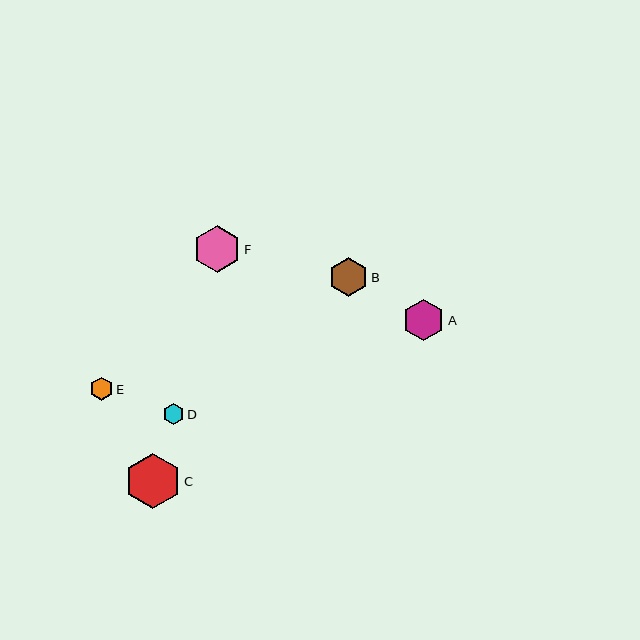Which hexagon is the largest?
Hexagon C is the largest with a size of approximately 56 pixels.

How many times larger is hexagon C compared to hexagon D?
Hexagon C is approximately 2.6 times the size of hexagon D.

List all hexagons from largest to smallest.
From largest to smallest: C, F, A, B, E, D.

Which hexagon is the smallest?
Hexagon D is the smallest with a size of approximately 21 pixels.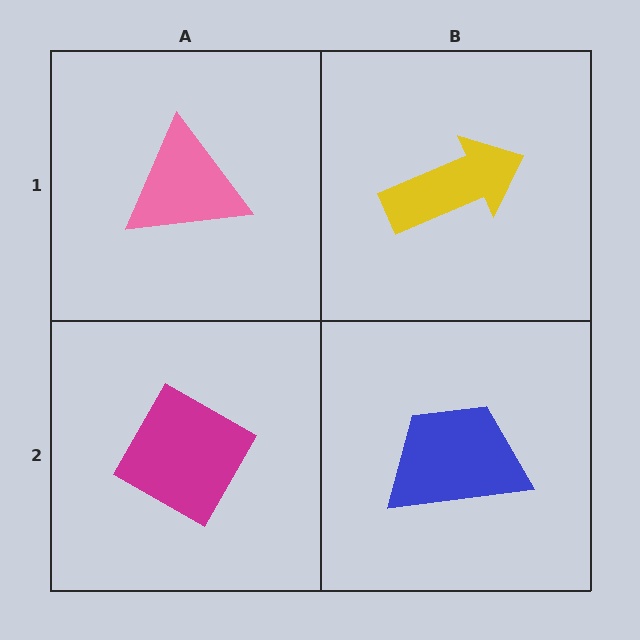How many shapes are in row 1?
2 shapes.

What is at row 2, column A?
A magenta diamond.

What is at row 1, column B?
A yellow arrow.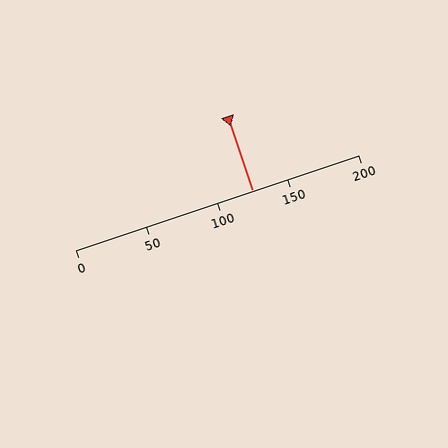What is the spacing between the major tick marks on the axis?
The major ticks are spaced 50 apart.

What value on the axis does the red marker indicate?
The marker indicates approximately 125.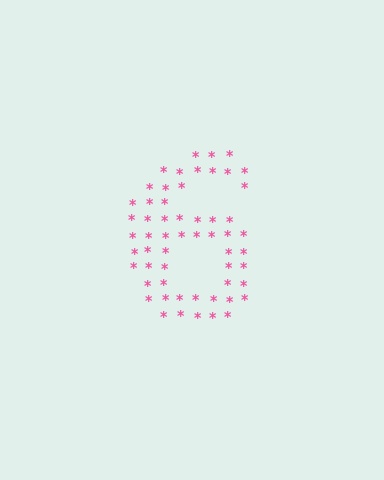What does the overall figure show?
The overall figure shows the digit 6.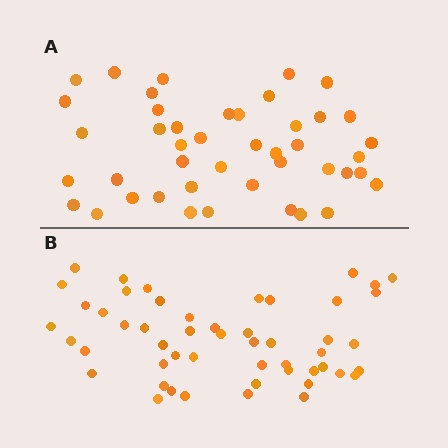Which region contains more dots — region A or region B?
Region B (the bottom region) has more dots.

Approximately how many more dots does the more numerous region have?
Region B has roughly 8 or so more dots than region A.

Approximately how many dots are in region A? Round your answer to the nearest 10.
About 40 dots. (The exact count is 44, which rounds to 40.)